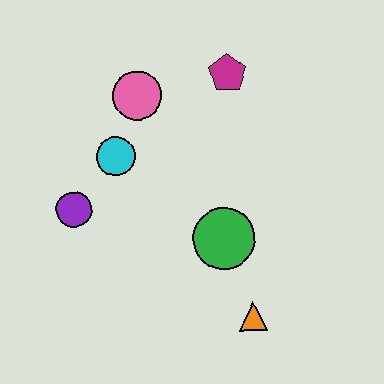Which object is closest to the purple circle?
The cyan circle is closest to the purple circle.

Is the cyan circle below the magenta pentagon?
Yes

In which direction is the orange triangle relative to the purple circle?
The orange triangle is to the right of the purple circle.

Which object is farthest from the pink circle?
The orange triangle is farthest from the pink circle.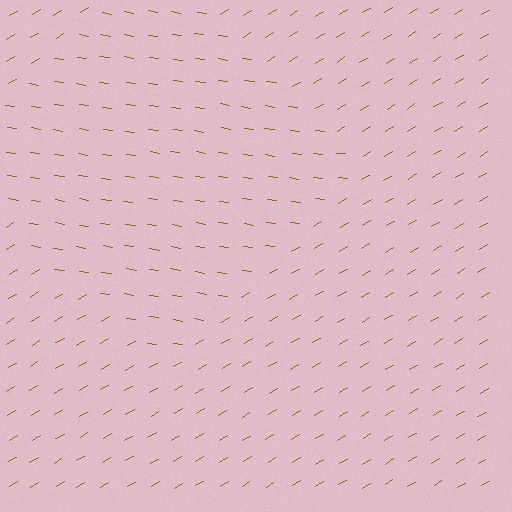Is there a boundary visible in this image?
Yes, there is a texture boundary formed by a change in line orientation.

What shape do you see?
I see a diamond.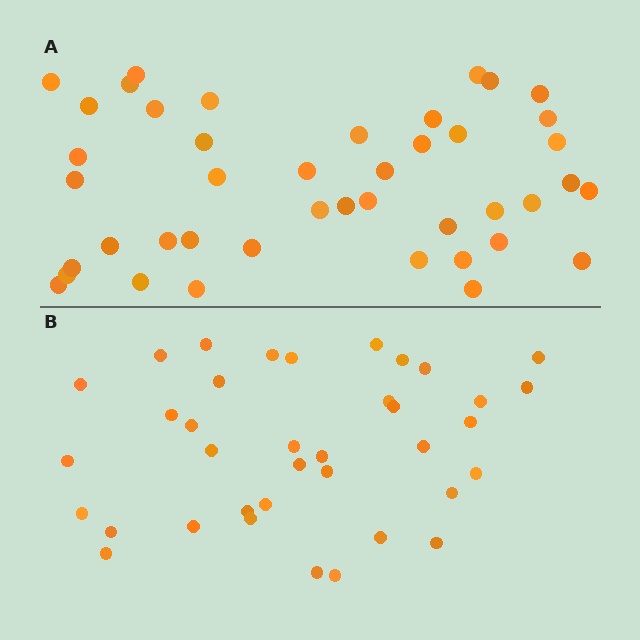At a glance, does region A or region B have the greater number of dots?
Region A (the top region) has more dots.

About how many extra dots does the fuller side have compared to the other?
Region A has about 6 more dots than region B.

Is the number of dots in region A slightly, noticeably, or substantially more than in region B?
Region A has only slightly more — the two regions are fairly close. The ratio is roughly 1.2 to 1.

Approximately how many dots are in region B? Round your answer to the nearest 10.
About 40 dots. (The exact count is 37, which rounds to 40.)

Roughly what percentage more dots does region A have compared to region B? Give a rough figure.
About 15% more.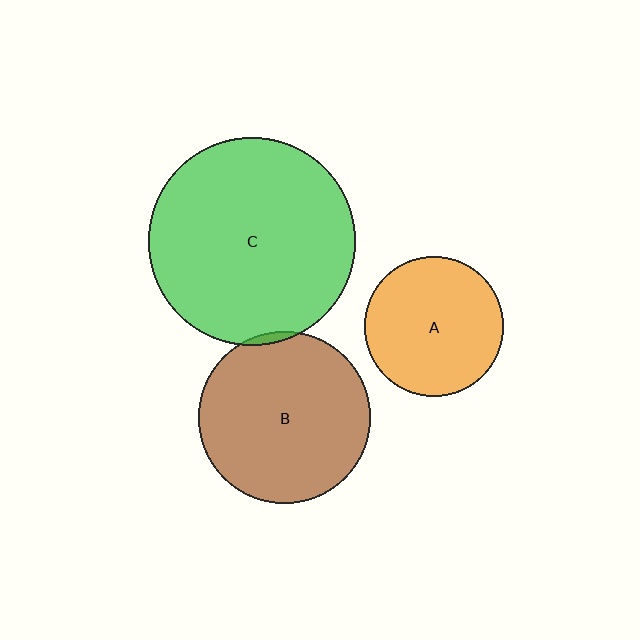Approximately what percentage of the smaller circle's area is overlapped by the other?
Approximately 5%.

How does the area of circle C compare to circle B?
Approximately 1.5 times.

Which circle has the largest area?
Circle C (green).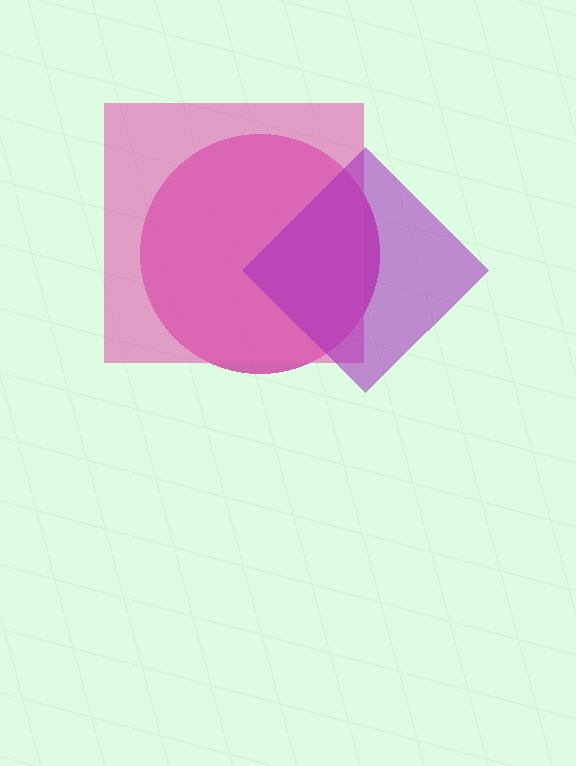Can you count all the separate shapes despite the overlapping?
Yes, there are 3 separate shapes.